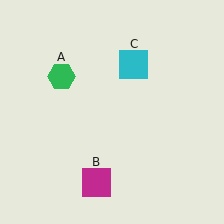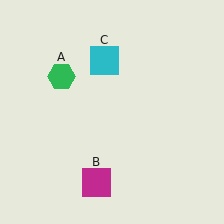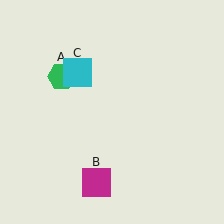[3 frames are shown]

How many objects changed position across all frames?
1 object changed position: cyan square (object C).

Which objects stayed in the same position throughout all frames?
Green hexagon (object A) and magenta square (object B) remained stationary.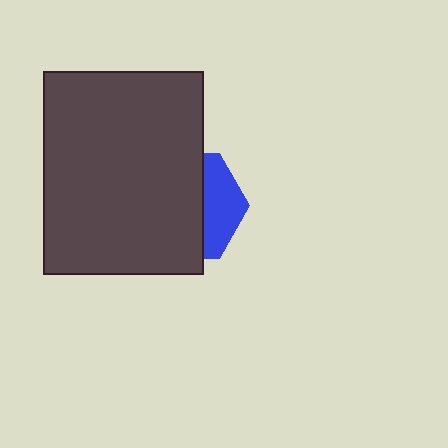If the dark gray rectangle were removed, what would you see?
You would see the complete blue hexagon.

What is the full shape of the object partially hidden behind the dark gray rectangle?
The partially hidden object is a blue hexagon.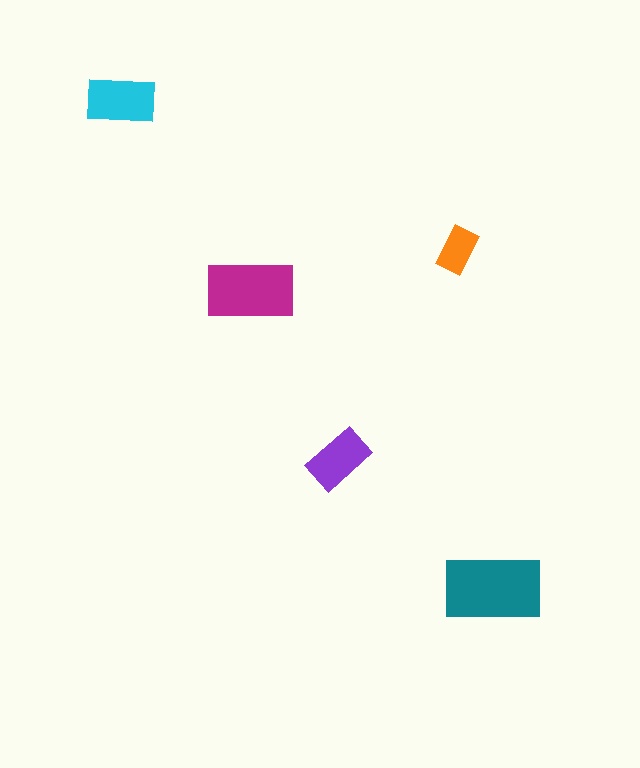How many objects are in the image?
There are 5 objects in the image.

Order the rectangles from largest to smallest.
the teal one, the magenta one, the cyan one, the purple one, the orange one.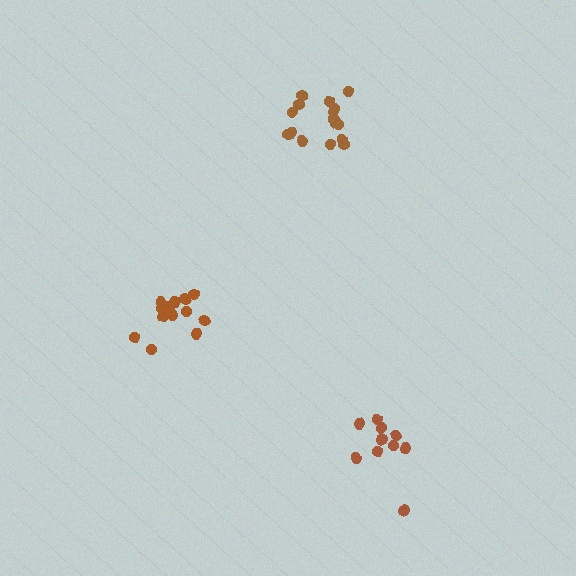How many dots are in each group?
Group 1: 13 dots, Group 2: 16 dots, Group 3: 10 dots (39 total).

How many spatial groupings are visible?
There are 3 spatial groupings.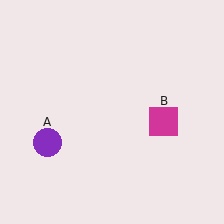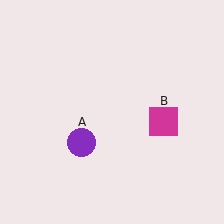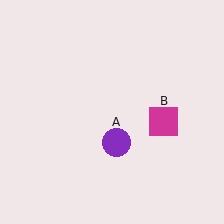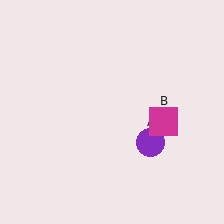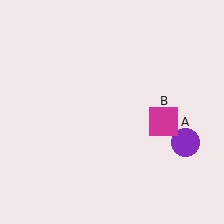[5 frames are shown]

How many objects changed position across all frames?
1 object changed position: purple circle (object A).